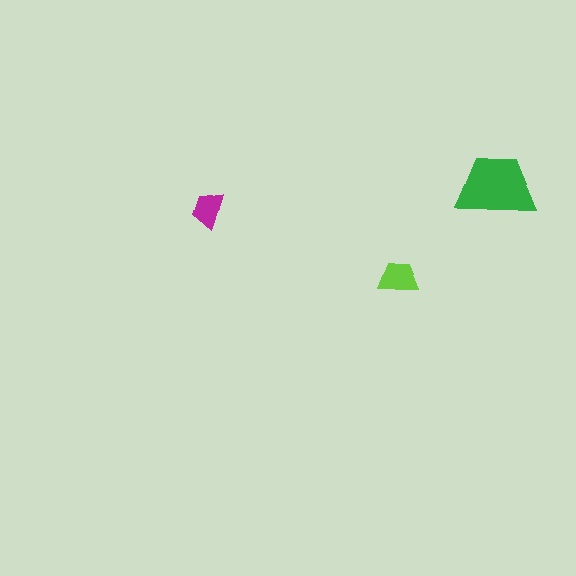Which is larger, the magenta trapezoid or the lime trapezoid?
The lime one.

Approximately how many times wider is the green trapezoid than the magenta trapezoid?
About 2 times wider.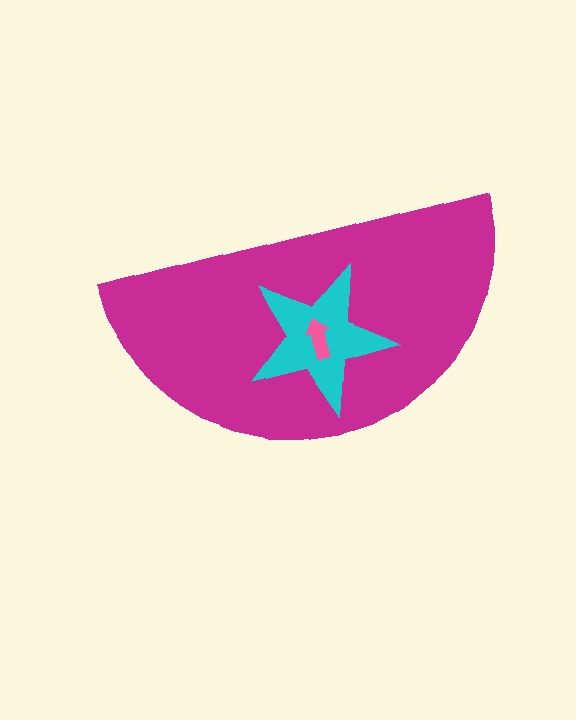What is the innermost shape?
The pink arrow.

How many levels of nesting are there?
3.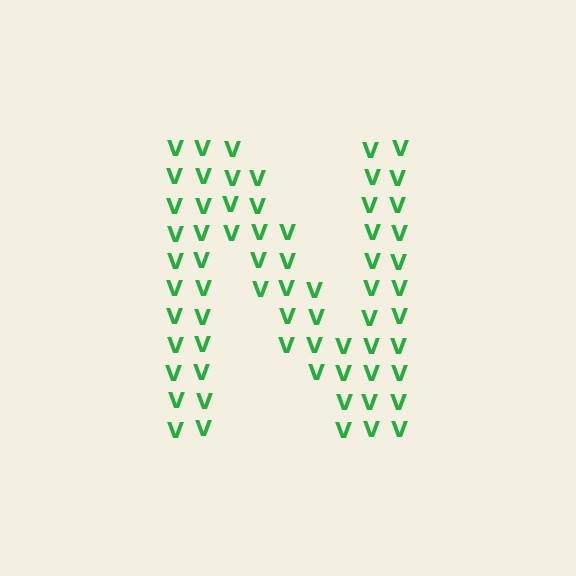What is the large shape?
The large shape is the letter N.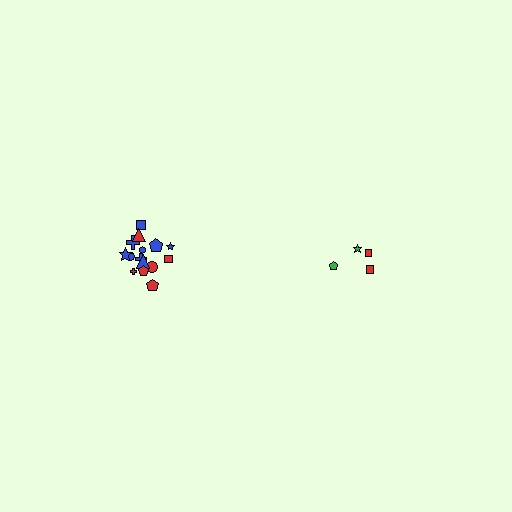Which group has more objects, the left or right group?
The left group.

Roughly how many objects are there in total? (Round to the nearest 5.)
Roughly 20 objects in total.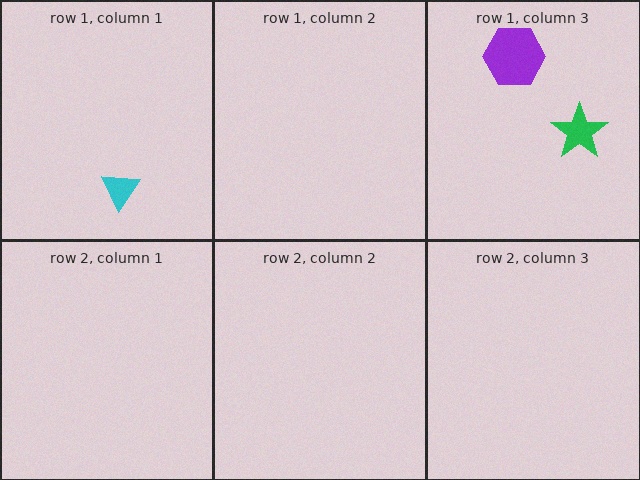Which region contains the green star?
The row 1, column 3 region.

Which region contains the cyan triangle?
The row 1, column 1 region.